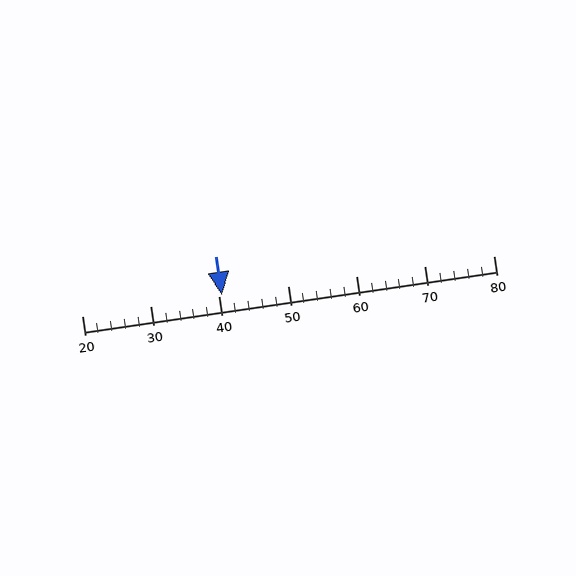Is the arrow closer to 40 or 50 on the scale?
The arrow is closer to 40.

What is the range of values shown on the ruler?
The ruler shows values from 20 to 80.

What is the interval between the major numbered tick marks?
The major tick marks are spaced 10 units apart.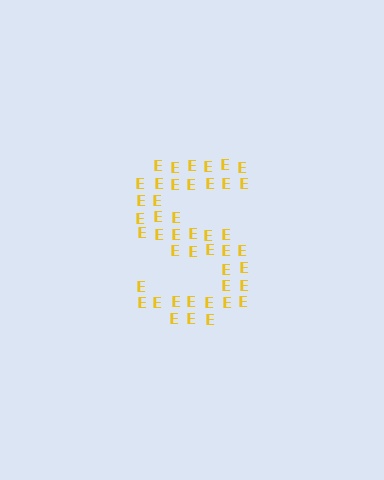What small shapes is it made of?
It is made of small letter E's.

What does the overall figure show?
The overall figure shows the letter S.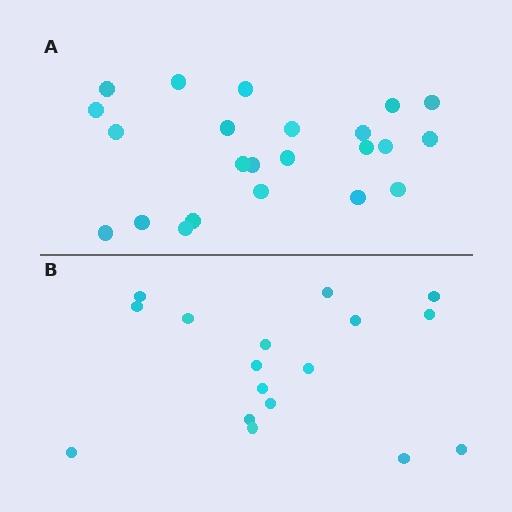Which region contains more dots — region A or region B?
Region A (the top region) has more dots.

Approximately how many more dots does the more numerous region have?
Region A has about 6 more dots than region B.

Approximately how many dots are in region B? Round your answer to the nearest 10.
About 20 dots. (The exact count is 17, which rounds to 20.)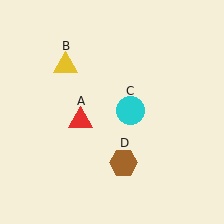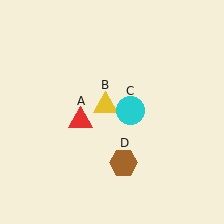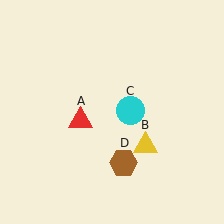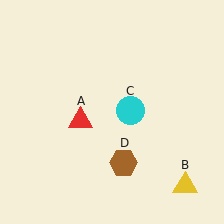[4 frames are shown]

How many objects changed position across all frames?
1 object changed position: yellow triangle (object B).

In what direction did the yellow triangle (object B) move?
The yellow triangle (object B) moved down and to the right.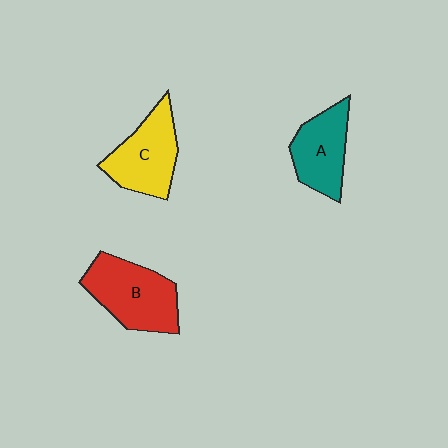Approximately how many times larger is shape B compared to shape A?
Approximately 1.3 times.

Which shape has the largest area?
Shape B (red).